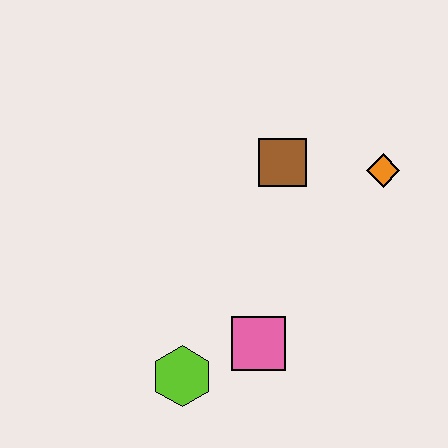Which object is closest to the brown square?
The orange diamond is closest to the brown square.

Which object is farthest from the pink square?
The orange diamond is farthest from the pink square.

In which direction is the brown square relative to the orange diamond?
The brown square is to the left of the orange diamond.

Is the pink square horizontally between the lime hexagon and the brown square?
Yes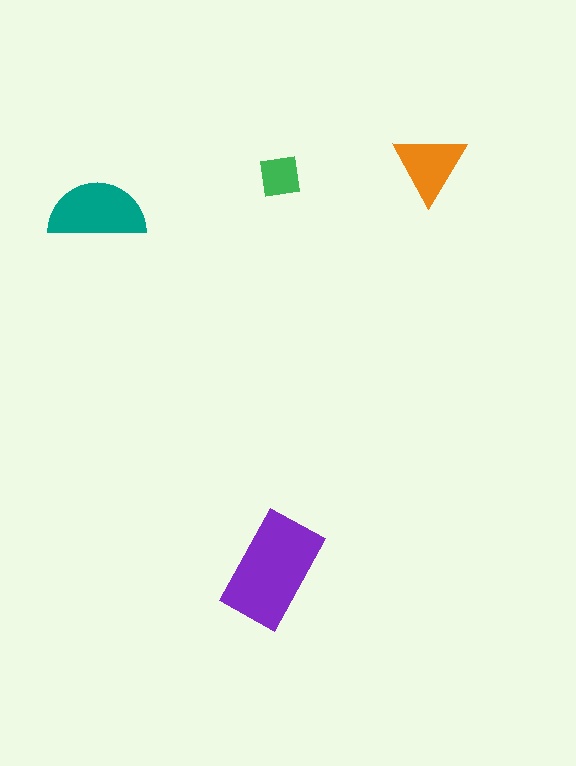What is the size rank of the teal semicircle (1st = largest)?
2nd.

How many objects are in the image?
There are 4 objects in the image.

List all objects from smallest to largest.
The green square, the orange triangle, the teal semicircle, the purple rectangle.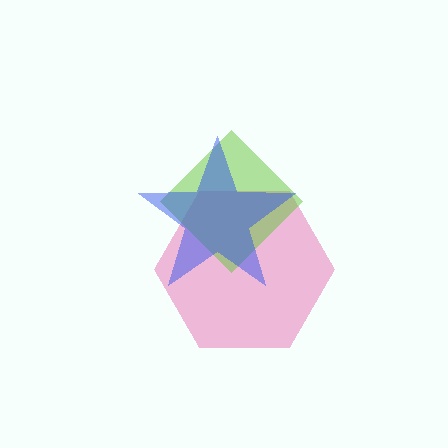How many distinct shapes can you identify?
There are 3 distinct shapes: a pink hexagon, a lime diamond, a blue star.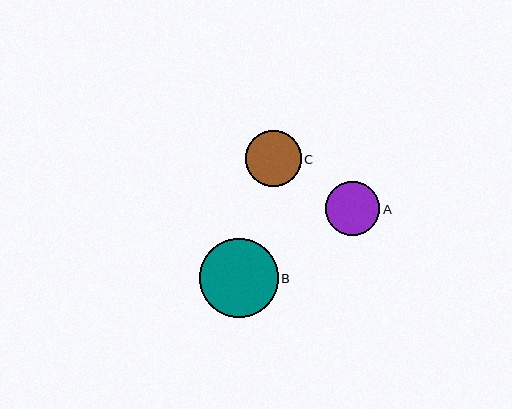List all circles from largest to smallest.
From largest to smallest: B, C, A.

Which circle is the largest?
Circle B is the largest with a size of approximately 79 pixels.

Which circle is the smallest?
Circle A is the smallest with a size of approximately 54 pixels.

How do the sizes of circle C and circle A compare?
Circle C and circle A are approximately the same size.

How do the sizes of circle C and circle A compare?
Circle C and circle A are approximately the same size.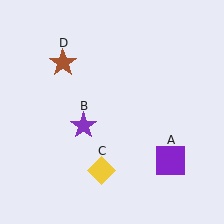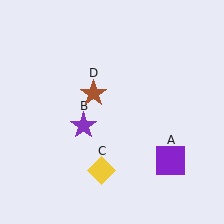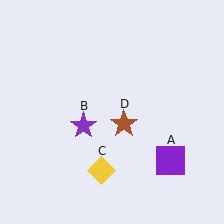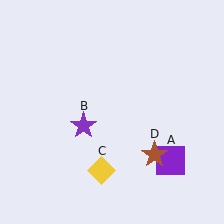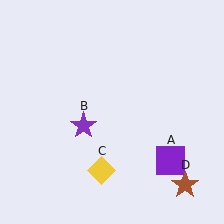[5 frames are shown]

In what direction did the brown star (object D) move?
The brown star (object D) moved down and to the right.